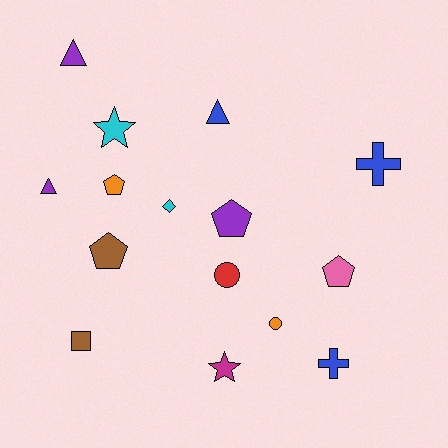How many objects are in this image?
There are 15 objects.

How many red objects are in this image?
There is 1 red object.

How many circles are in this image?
There are 2 circles.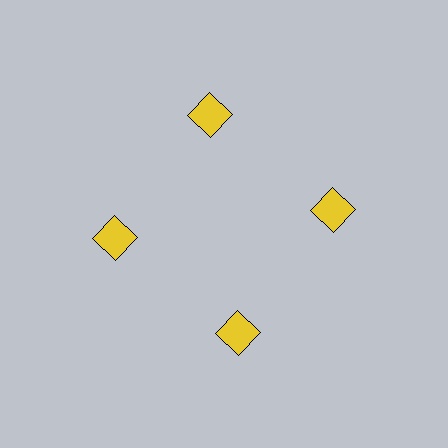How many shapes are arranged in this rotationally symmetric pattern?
There are 4 shapes, arranged in 4 groups of 1.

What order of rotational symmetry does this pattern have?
This pattern has 4-fold rotational symmetry.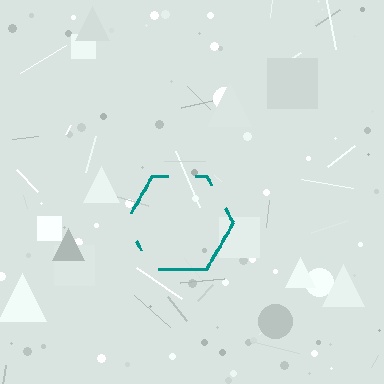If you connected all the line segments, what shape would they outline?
They would outline a hexagon.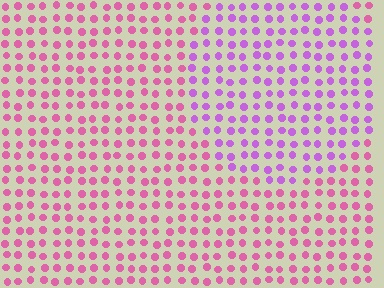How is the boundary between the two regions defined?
The boundary is defined purely by a slight shift in hue (about 39 degrees). Spacing, size, and orientation are identical on both sides.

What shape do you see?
I see a circle.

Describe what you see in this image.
The image is filled with small pink elements in a uniform arrangement. A circle-shaped region is visible where the elements are tinted to a slightly different hue, forming a subtle color boundary.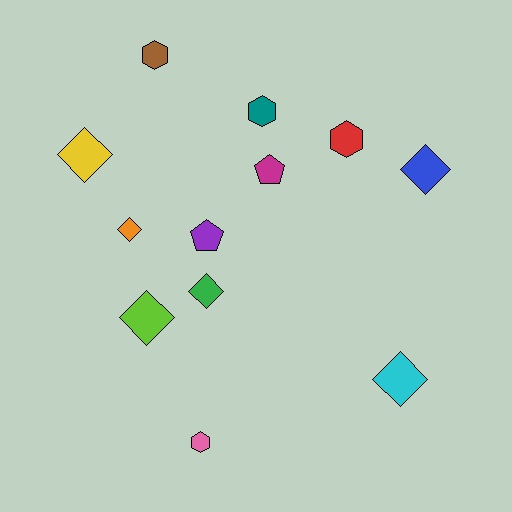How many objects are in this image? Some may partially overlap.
There are 12 objects.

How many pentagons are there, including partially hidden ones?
There are 2 pentagons.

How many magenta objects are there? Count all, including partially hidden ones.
There is 1 magenta object.